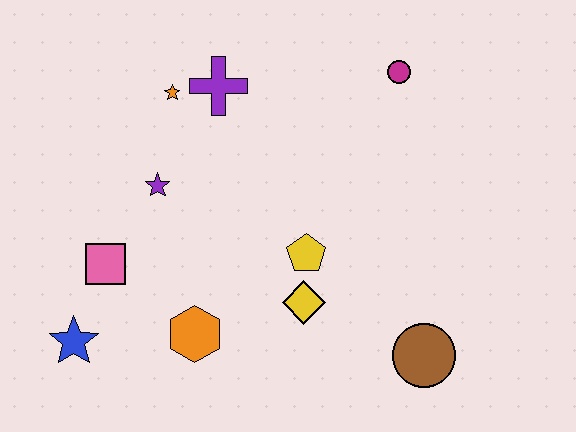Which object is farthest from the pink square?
The magenta circle is farthest from the pink square.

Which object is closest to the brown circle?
The yellow diamond is closest to the brown circle.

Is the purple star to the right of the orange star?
No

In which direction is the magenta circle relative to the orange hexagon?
The magenta circle is above the orange hexagon.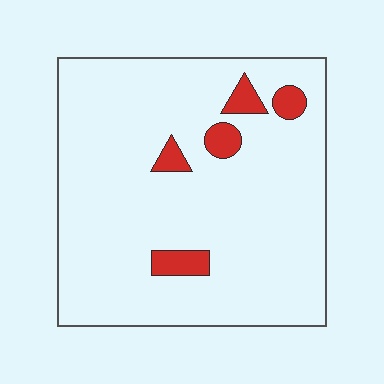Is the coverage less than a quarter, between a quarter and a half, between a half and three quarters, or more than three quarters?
Less than a quarter.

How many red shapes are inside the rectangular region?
5.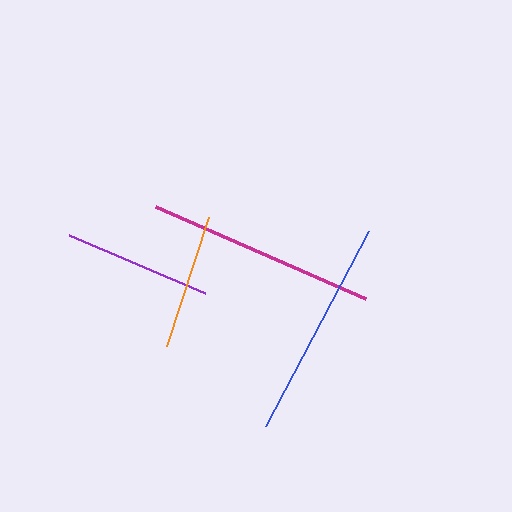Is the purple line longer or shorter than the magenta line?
The magenta line is longer than the purple line.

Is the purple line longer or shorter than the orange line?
The purple line is longer than the orange line.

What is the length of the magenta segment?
The magenta segment is approximately 229 pixels long.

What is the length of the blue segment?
The blue segment is approximately 220 pixels long.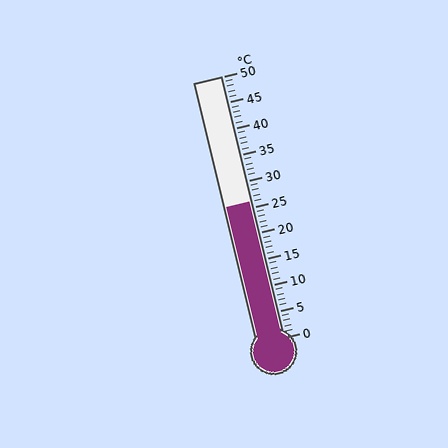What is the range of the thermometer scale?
The thermometer scale ranges from 0°C to 50°C.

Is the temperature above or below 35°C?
The temperature is below 35°C.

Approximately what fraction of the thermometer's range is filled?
The thermometer is filled to approximately 50% of its range.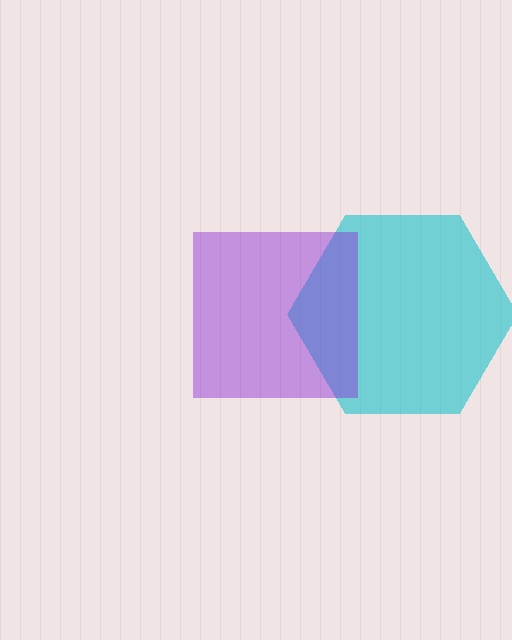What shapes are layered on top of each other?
The layered shapes are: a cyan hexagon, a purple square.